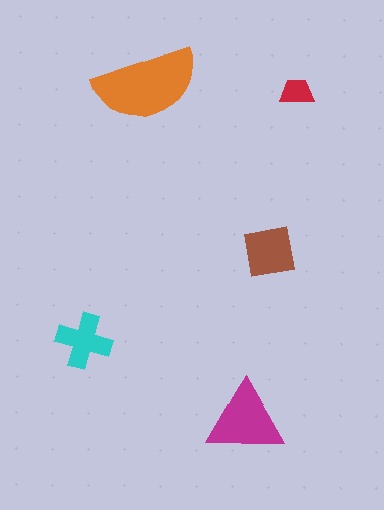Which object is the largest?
The orange semicircle.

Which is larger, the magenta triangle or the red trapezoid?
The magenta triangle.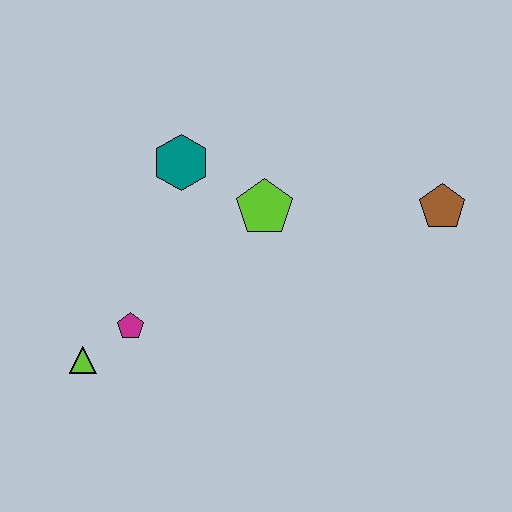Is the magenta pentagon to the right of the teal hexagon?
No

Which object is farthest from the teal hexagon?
The brown pentagon is farthest from the teal hexagon.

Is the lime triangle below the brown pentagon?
Yes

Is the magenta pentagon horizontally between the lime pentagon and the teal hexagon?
No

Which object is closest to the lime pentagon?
The teal hexagon is closest to the lime pentagon.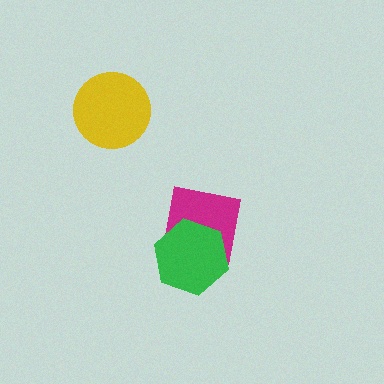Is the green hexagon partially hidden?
No, no other shape covers it.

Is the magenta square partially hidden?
Yes, it is partially covered by another shape.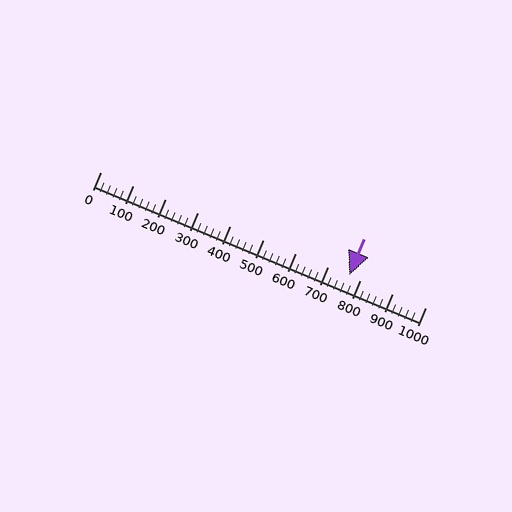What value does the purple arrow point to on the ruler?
The purple arrow points to approximately 766.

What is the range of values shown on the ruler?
The ruler shows values from 0 to 1000.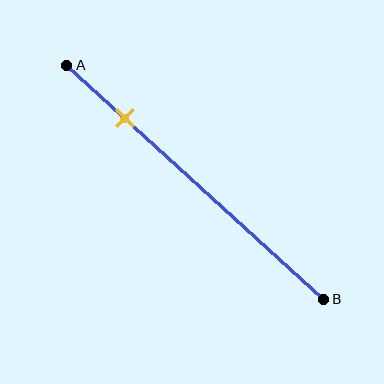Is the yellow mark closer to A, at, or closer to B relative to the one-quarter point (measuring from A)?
The yellow mark is approximately at the one-quarter point of segment AB.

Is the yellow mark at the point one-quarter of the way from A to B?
Yes, the mark is approximately at the one-quarter point.